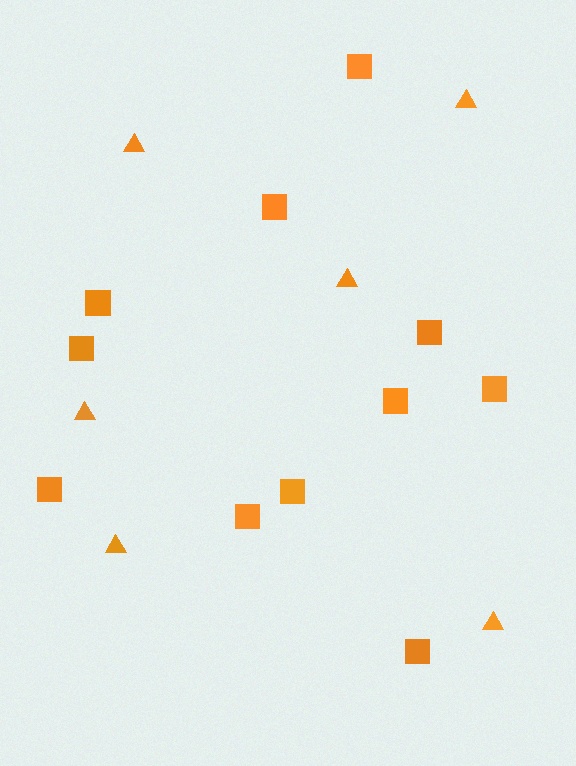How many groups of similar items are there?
There are 2 groups: one group of squares (11) and one group of triangles (6).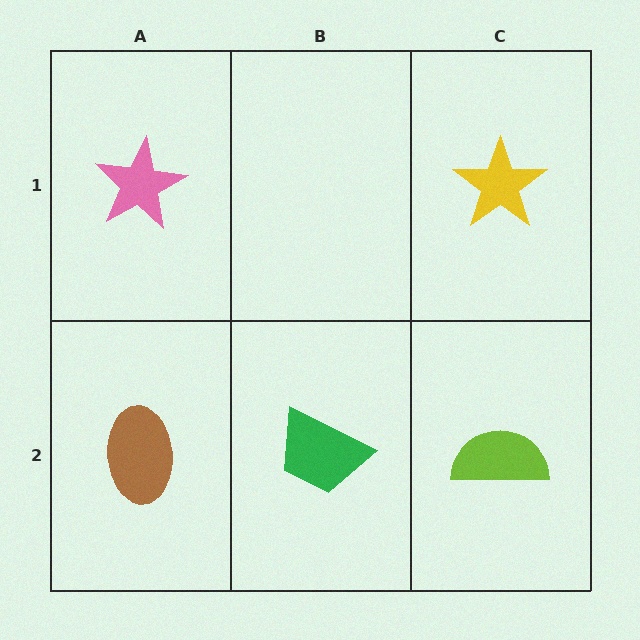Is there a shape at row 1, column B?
No, that cell is empty.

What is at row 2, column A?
A brown ellipse.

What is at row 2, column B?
A green trapezoid.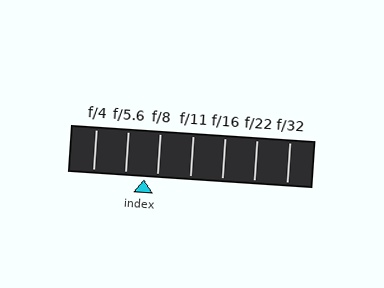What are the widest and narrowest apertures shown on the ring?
The widest aperture shown is f/4 and the narrowest is f/32.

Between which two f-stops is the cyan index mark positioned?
The index mark is between f/5.6 and f/8.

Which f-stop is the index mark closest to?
The index mark is closest to f/8.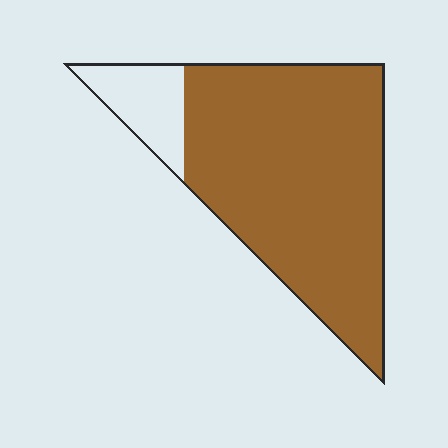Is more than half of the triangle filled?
Yes.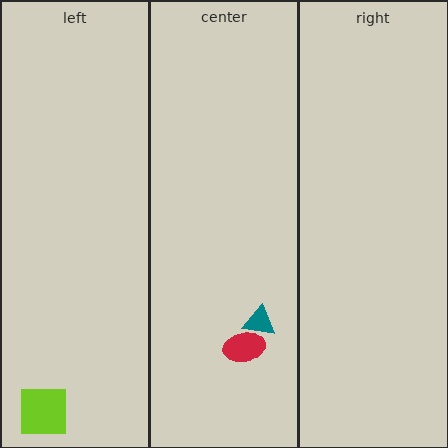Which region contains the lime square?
The left region.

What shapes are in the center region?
The teal triangle, the red ellipse.